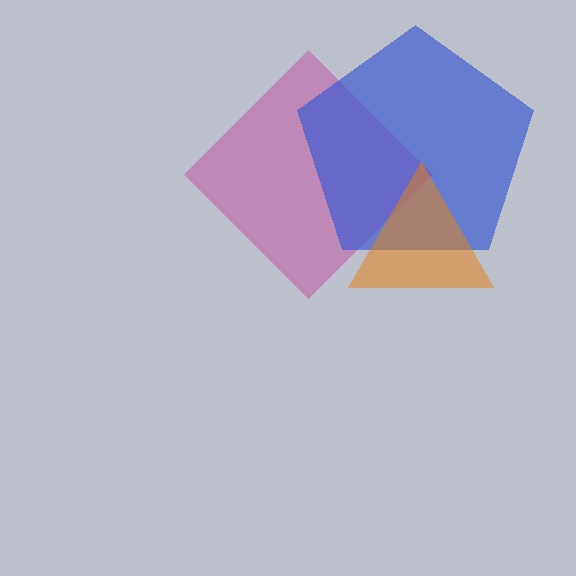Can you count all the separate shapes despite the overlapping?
Yes, there are 3 separate shapes.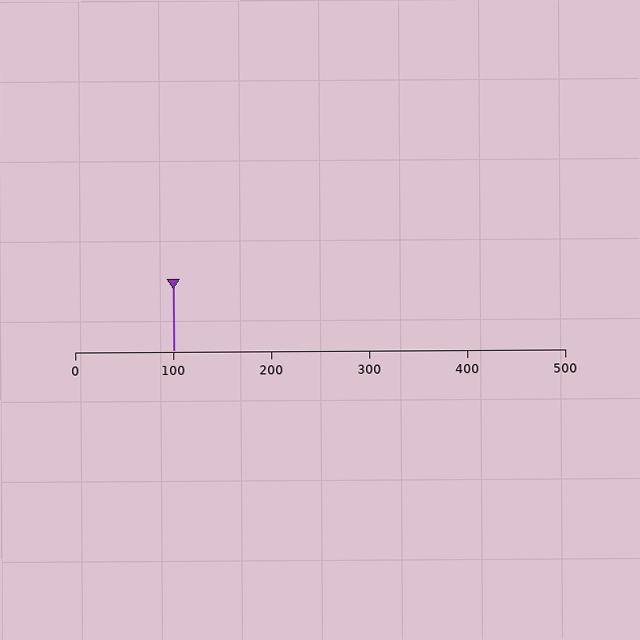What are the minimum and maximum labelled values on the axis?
The axis runs from 0 to 500.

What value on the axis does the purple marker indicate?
The marker indicates approximately 100.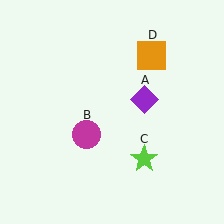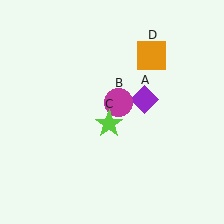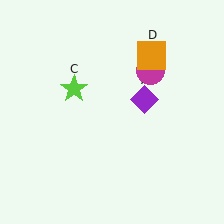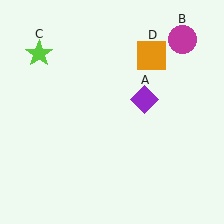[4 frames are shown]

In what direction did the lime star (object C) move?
The lime star (object C) moved up and to the left.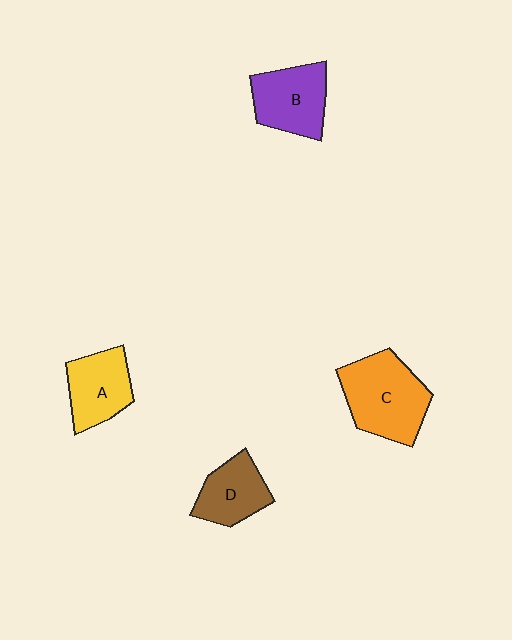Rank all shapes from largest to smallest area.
From largest to smallest: C (orange), B (purple), A (yellow), D (brown).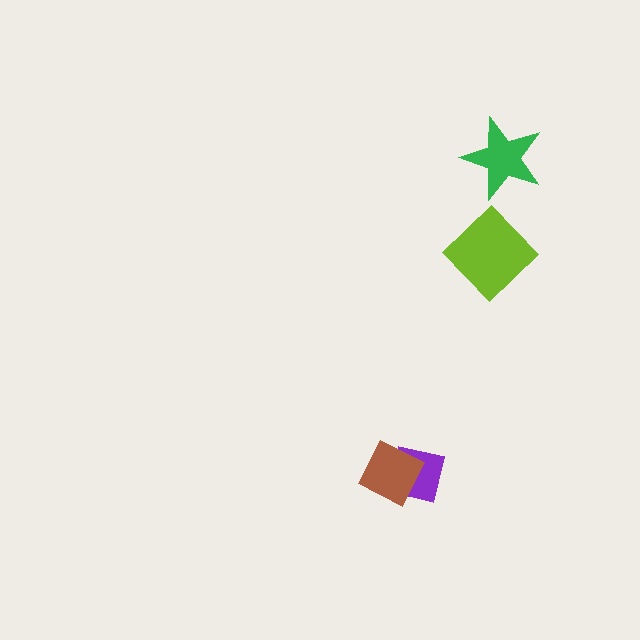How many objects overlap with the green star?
0 objects overlap with the green star.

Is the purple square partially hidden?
Yes, it is partially covered by another shape.